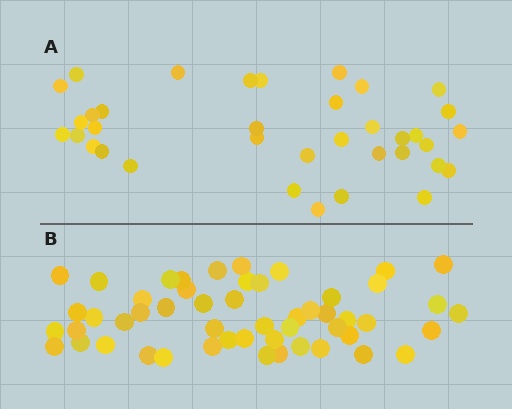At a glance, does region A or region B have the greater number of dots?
Region B (the bottom region) has more dots.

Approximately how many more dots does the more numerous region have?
Region B has approximately 15 more dots than region A.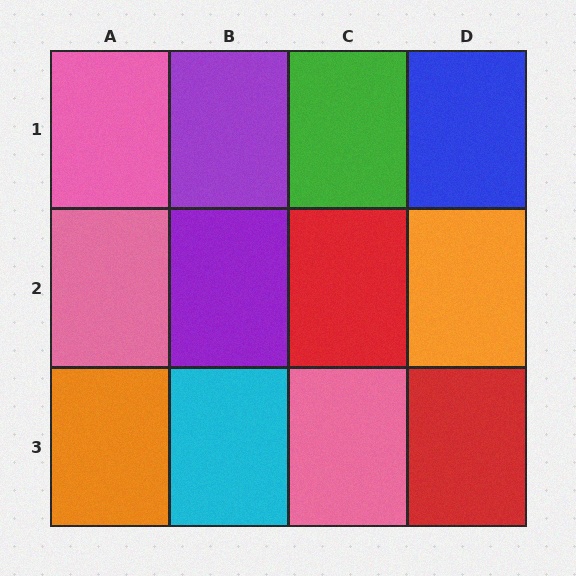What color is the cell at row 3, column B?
Cyan.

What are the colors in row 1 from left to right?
Pink, purple, green, blue.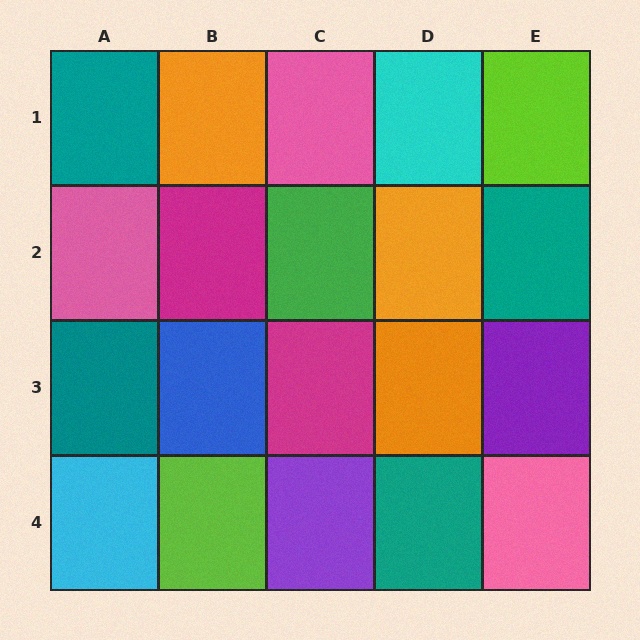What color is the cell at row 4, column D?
Teal.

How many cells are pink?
3 cells are pink.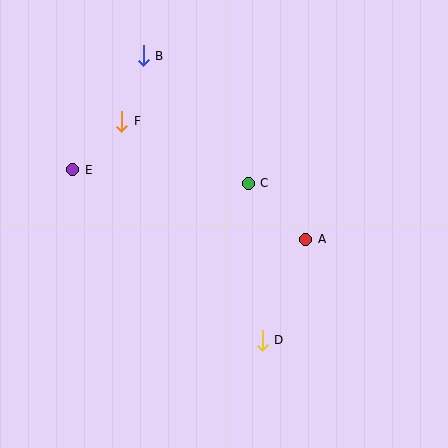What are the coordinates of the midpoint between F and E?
The midpoint between F and E is at (97, 145).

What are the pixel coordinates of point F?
Point F is at (122, 121).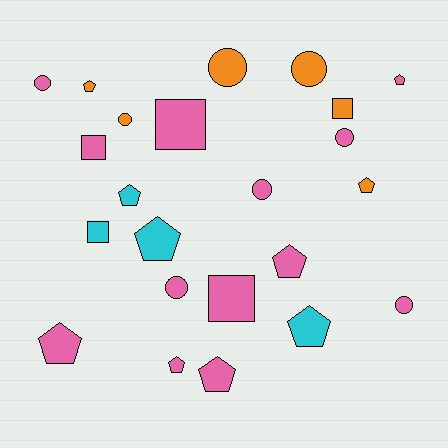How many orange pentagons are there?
There are 2 orange pentagons.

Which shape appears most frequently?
Pentagon, with 10 objects.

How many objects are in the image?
There are 23 objects.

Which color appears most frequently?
Pink, with 13 objects.